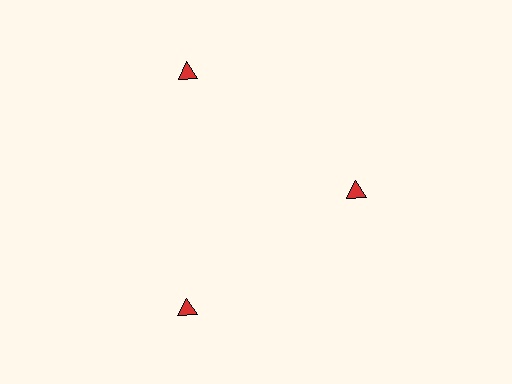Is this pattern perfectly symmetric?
No. The 3 red triangles are arranged in a ring, but one element near the 3 o'clock position is pulled inward toward the center, breaking the 3-fold rotational symmetry.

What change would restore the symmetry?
The symmetry would be restored by moving it outward, back onto the ring so that all 3 triangles sit at equal angles and equal distance from the center.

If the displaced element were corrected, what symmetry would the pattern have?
It would have 3-fold rotational symmetry — the pattern would map onto itself every 120 degrees.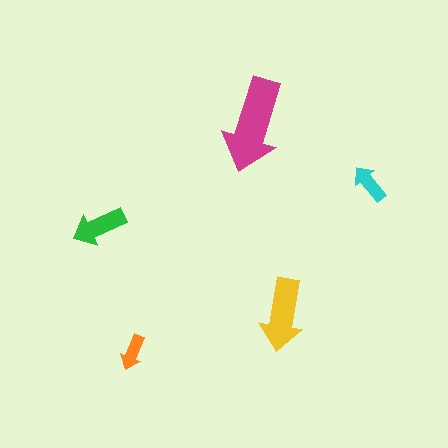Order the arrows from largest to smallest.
the magenta one, the yellow one, the green one, the cyan one, the orange one.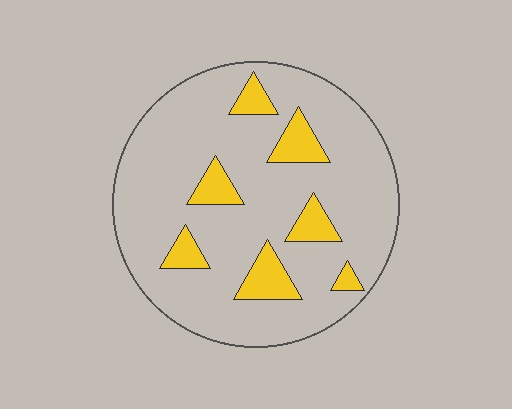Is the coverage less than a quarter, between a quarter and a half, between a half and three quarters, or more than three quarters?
Less than a quarter.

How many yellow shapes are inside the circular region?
7.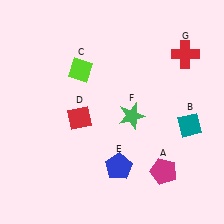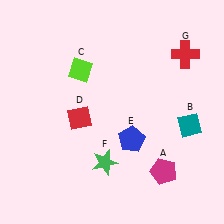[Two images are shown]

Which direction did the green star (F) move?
The green star (F) moved down.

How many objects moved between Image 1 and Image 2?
2 objects moved between the two images.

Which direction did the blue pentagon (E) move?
The blue pentagon (E) moved up.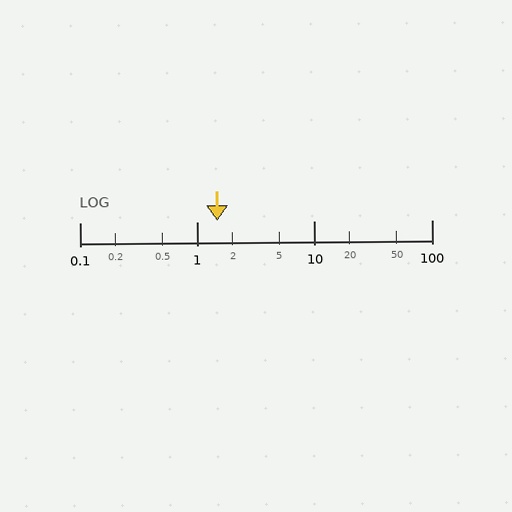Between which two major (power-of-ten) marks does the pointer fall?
The pointer is between 1 and 10.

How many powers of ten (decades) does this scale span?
The scale spans 3 decades, from 0.1 to 100.